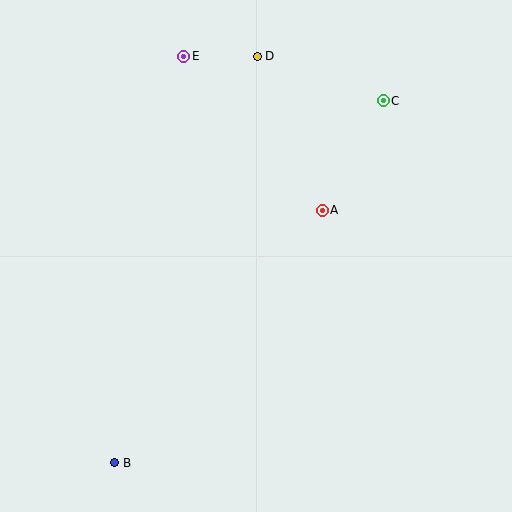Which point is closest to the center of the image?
Point A at (322, 210) is closest to the center.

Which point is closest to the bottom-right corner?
Point A is closest to the bottom-right corner.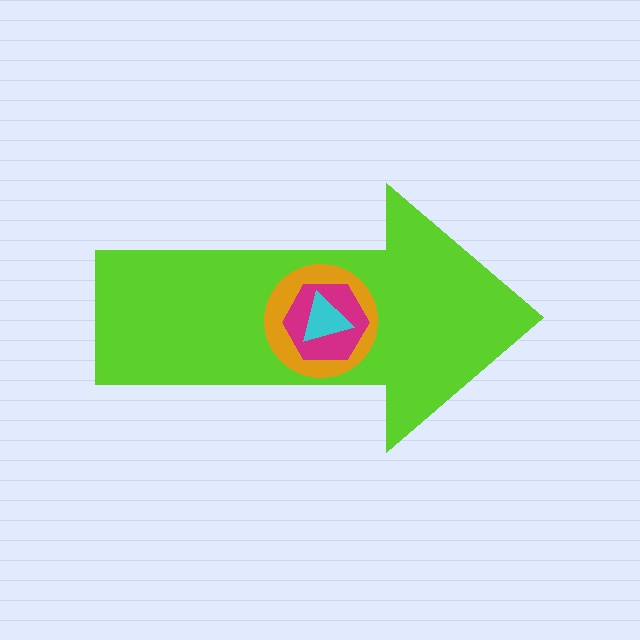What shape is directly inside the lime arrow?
The orange circle.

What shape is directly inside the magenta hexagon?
The cyan triangle.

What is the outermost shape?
The lime arrow.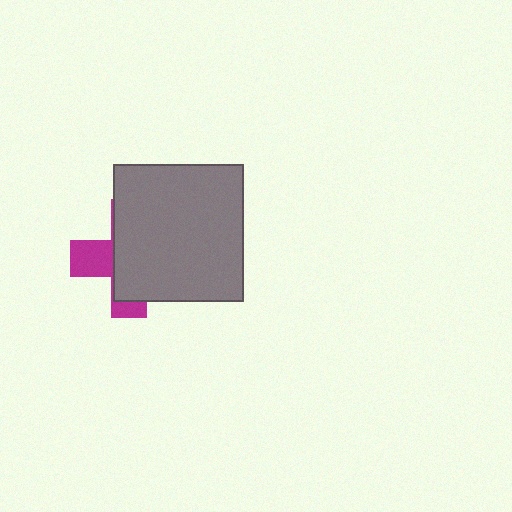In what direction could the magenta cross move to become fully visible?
The magenta cross could move left. That would shift it out from behind the gray rectangle entirely.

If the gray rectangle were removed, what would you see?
You would see the complete magenta cross.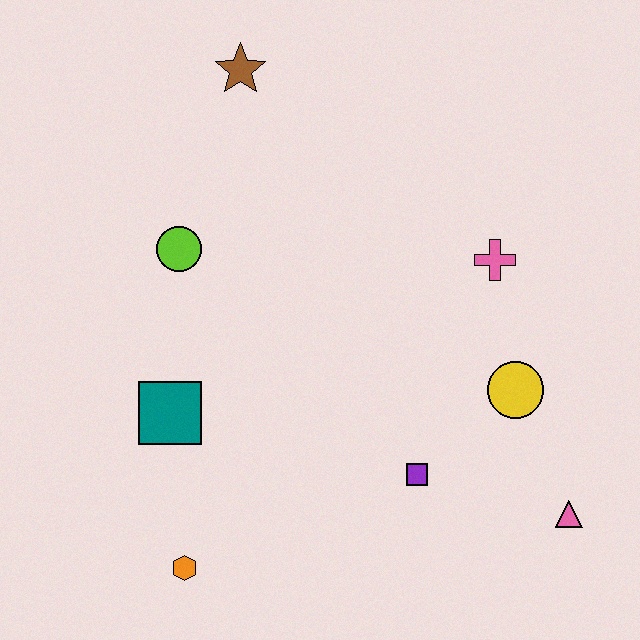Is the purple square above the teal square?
No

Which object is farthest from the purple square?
The brown star is farthest from the purple square.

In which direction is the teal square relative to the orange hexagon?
The teal square is above the orange hexagon.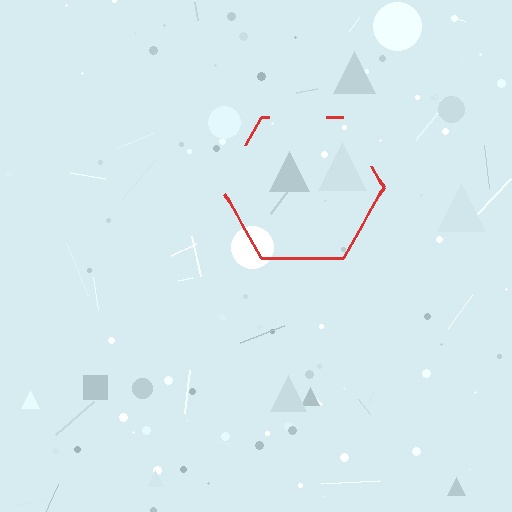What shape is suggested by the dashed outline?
The dashed outline suggests a hexagon.